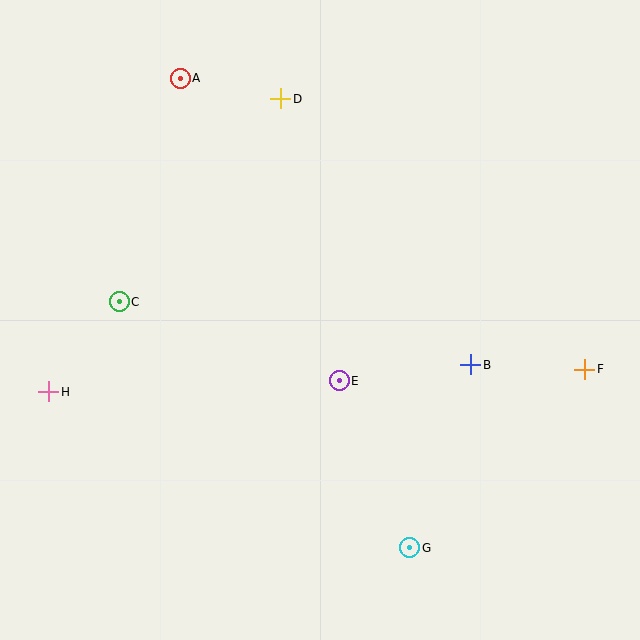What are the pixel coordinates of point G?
Point G is at (410, 548).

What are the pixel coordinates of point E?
Point E is at (339, 381).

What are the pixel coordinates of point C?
Point C is at (119, 302).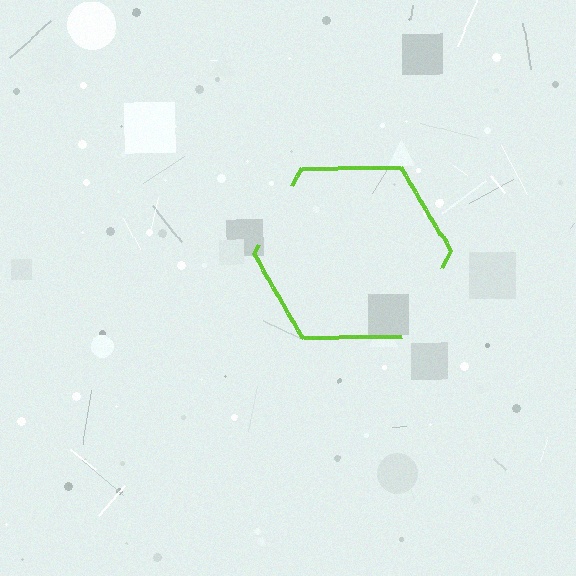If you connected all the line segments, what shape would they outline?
They would outline a hexagon.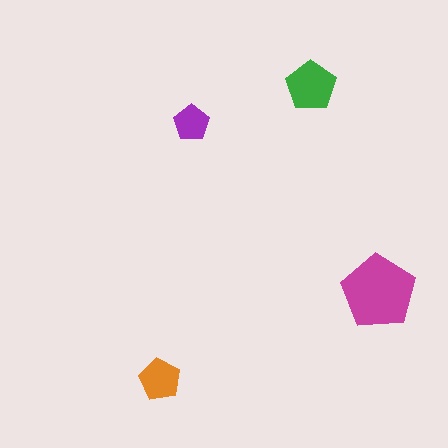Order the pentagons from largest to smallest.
the magenta one, the green one, the orange one, the purple one.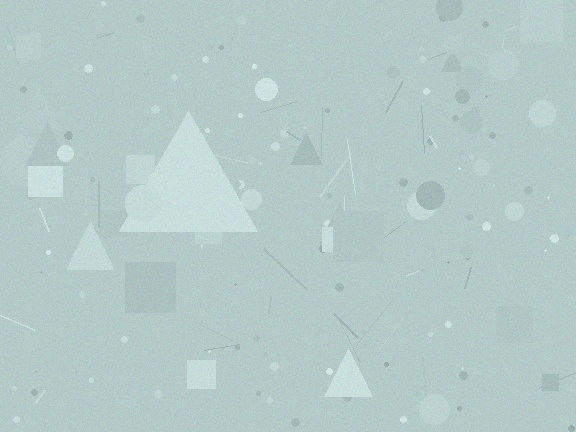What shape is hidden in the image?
A triangle is hidden in the image.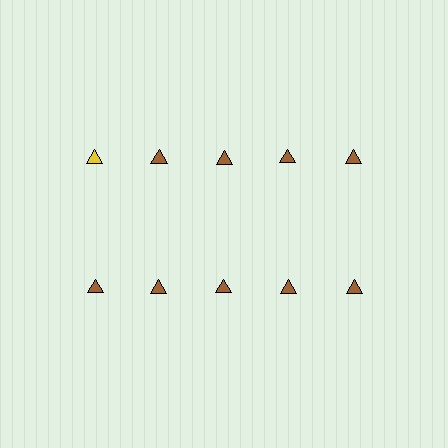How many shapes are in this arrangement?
There are 10 shapes arranged in a grid pattern.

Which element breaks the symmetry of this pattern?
The yellow triangle in the top row, leftmost column breaks the symmetry. All other shapes are brown triangles.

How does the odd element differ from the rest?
It has a different color: yellow instead of brown.